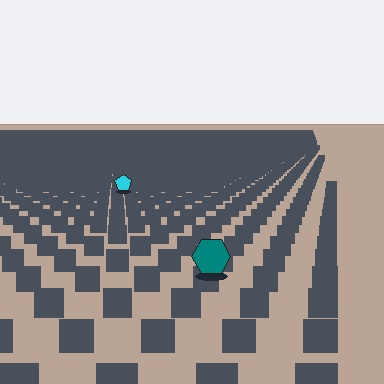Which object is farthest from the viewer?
The cyan pentagon is farthest from the viewer. It appears smaller and the ground texture around it is denser.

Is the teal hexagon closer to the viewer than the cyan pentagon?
Yes. The teal hexagon is closer — you can tell from the texture gradient: the ground texture is coarser near it.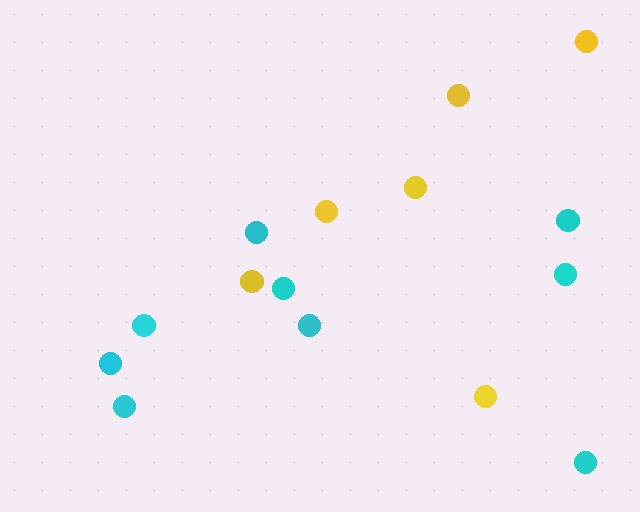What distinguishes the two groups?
There are 2 groups: one group of yellow circles (6) and one group of cyan circles (9).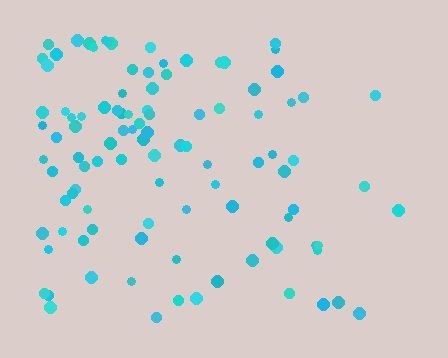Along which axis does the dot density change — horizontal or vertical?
Horizontal.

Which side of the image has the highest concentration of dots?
The left.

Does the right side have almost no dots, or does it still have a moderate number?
Still a moderate number, just noticeably fewer than the left.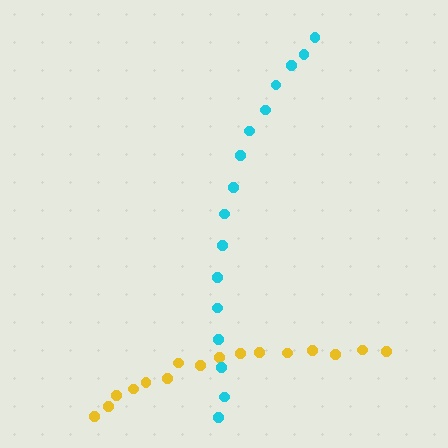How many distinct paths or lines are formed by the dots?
There are 2 distinct paths.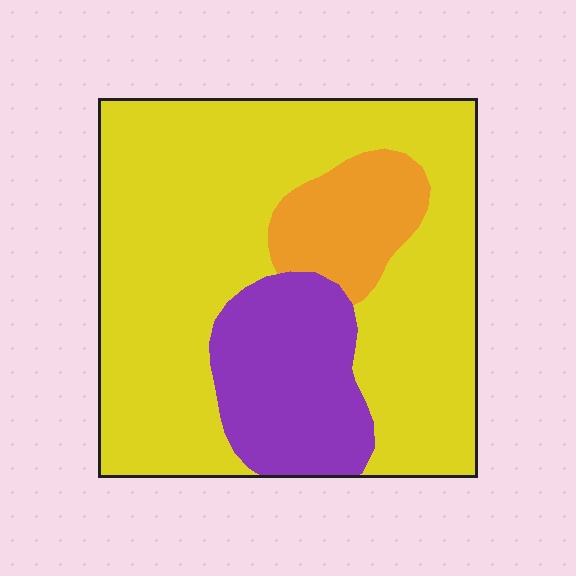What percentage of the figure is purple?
Purple takes up about one fifth (1/5) of the figure.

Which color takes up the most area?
Yellow, at roughly 70%.